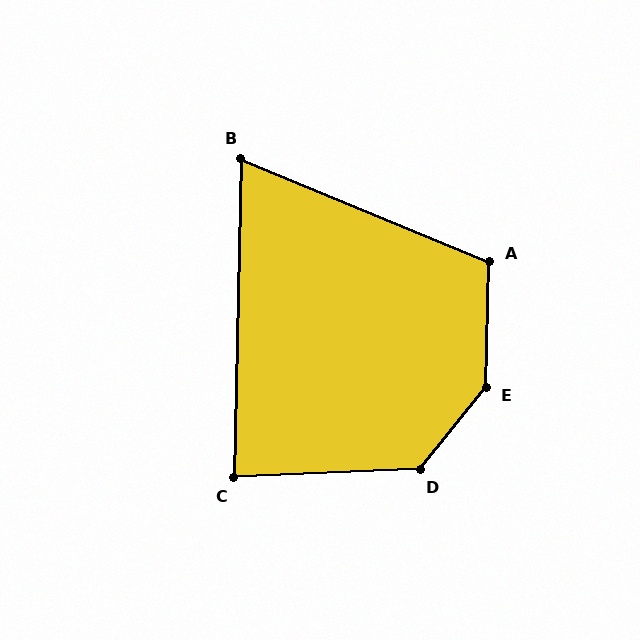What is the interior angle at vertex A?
Approximately 111 degrees (obtuse).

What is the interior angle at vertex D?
Approximately 132 degrees (obtuse).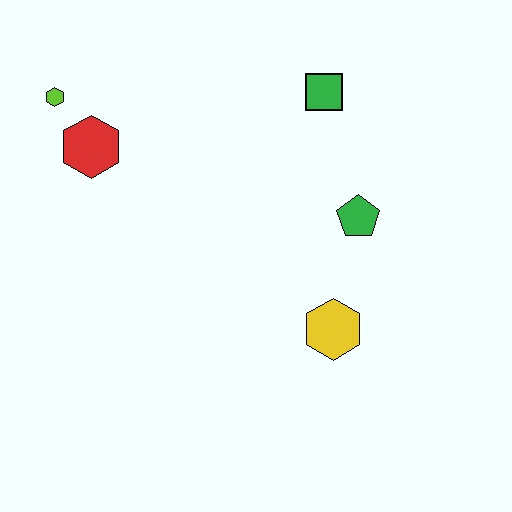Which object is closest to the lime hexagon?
The red hexagon is closest to the lime hexagon.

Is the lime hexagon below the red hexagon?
No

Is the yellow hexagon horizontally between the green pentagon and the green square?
Yes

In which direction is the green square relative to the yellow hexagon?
The green square is above the yellow hexagon.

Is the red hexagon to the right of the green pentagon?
No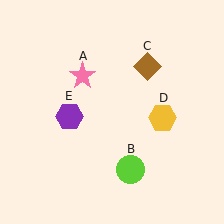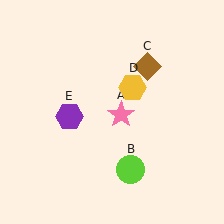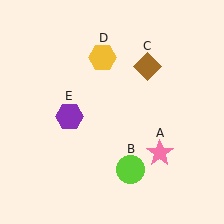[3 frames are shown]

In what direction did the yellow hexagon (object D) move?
The yellow hexagon (object D) moved up and to the left.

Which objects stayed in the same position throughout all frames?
Lime circle (object B) and brown diamond (object C) and purple hexagon (object E) remained stationary.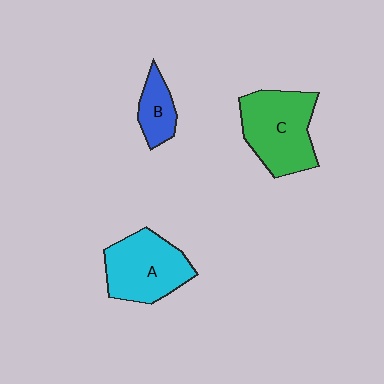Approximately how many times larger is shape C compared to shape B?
Approximately 2.4 times.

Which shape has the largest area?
Shape C (green).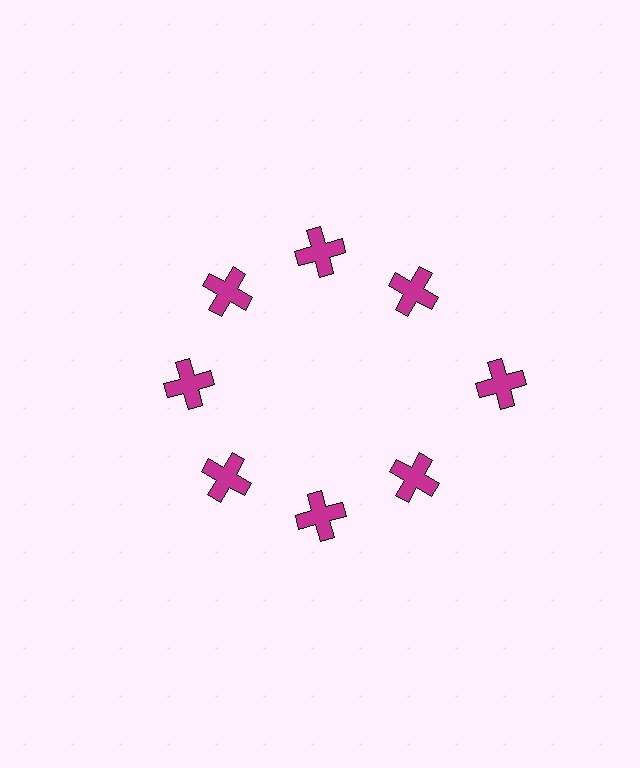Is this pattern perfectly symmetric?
No. The 8 magenta crosses are arranged in a ring, but one element near the 3 o'clock position is pushed outward from the center, breaking the 8-fold rotational symmetry.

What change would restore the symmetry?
The symmetry would be restored by moving it inward, back onto the ring so that all 8 crosses sit at equal angles and equal distance from the center.